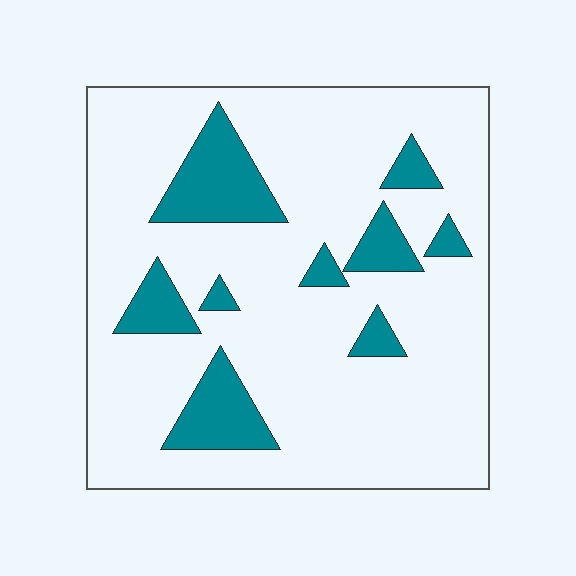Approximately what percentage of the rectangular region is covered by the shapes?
Approximately 15%.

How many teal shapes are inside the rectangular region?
9.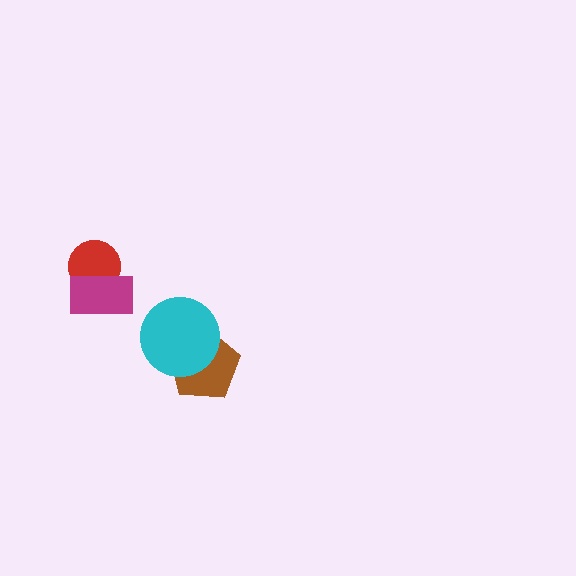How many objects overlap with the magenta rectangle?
1 object overlaps with the magenta rectangle.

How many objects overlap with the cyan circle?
1 object overlaps with the cyan circle.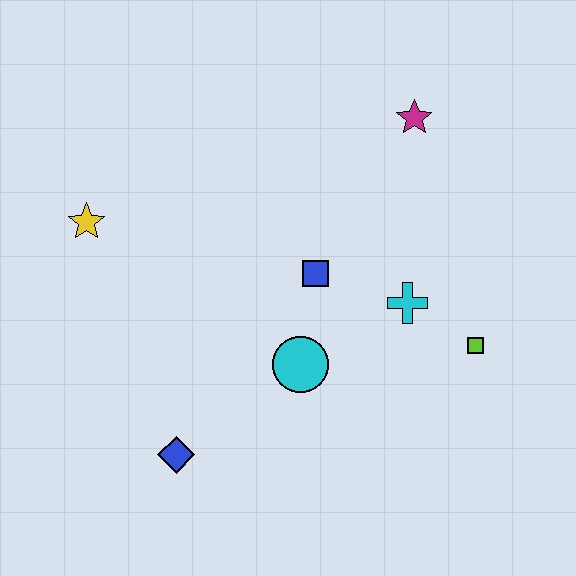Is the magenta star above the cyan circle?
Yes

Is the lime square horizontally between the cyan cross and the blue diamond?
No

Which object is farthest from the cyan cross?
The yellow star is farthest from the cyan cross.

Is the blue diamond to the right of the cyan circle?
No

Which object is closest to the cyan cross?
The lime square is closest to the cyan cross.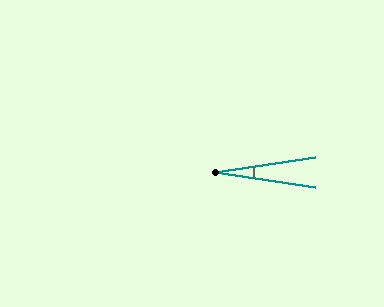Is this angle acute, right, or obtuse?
It is acute.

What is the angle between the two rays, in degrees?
Approximately 17 degrees.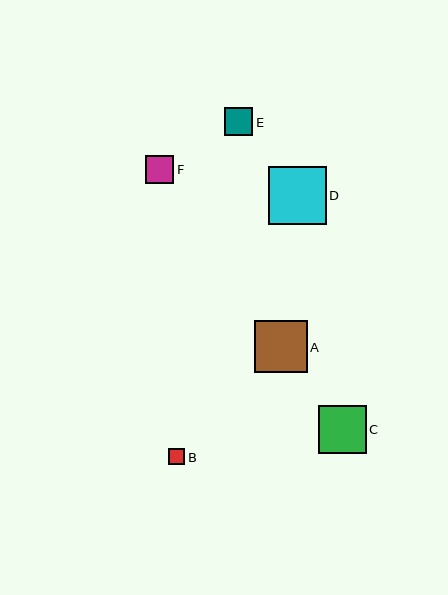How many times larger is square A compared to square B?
Square A is approximately 3.2 times the size of square B.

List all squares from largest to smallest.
From largest to smallest: D, A, C, E, F, B.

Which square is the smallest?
Square B is the smallest with a size of approximately 16 pixels.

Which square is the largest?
Square D is the largest with a size of approximately 57 pixels.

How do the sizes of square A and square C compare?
Square A and square C are approximately the same size.